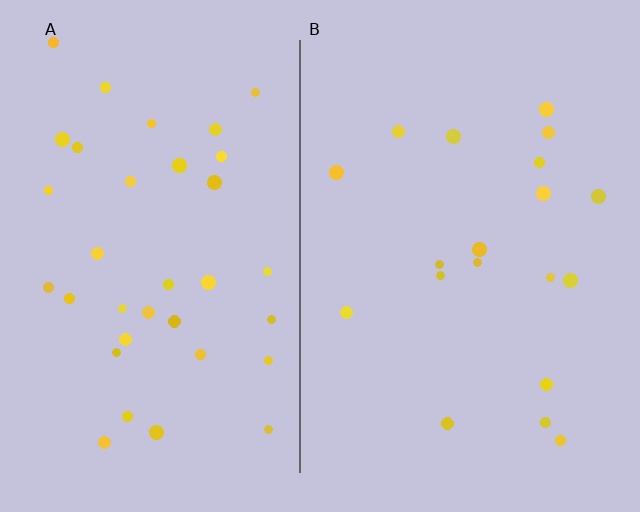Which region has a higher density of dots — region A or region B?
A (the left).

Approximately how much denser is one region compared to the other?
Approximately 1.8× — region A over region B.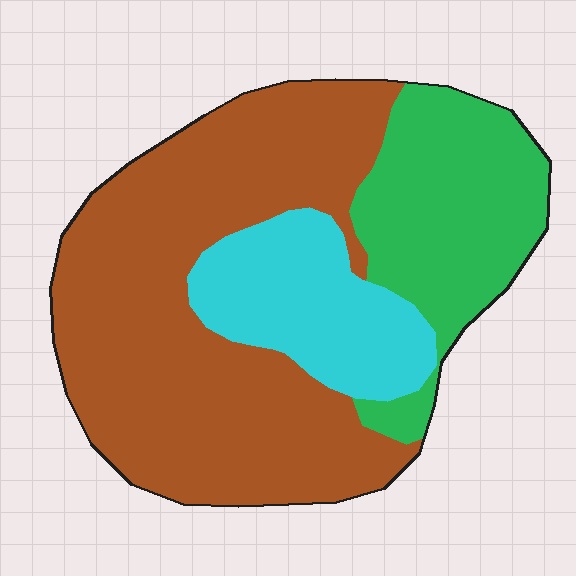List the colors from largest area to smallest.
From largest to smallest: brown, green, cyan.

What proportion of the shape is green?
Green covers 24% of the shape.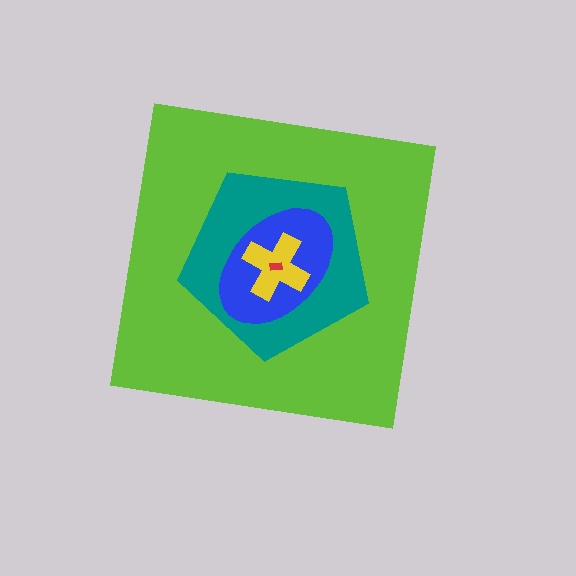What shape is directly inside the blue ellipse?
The yellow cross.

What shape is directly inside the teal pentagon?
The blue ellipse.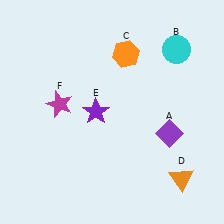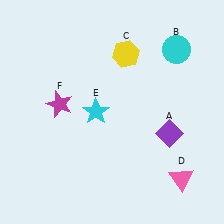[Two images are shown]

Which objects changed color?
C changed from orange to yellow. D changed from orange to pink. E changed from purple to cyan.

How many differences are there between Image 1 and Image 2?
There are 3 differences between the two images.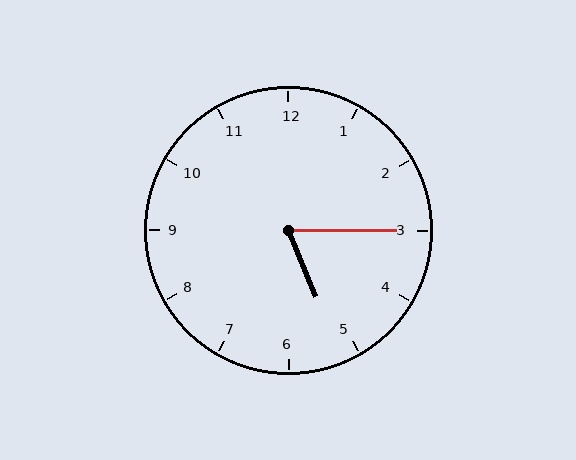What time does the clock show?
5:15.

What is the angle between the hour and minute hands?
Approximately 68 degrees.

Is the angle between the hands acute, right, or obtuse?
It is acute.